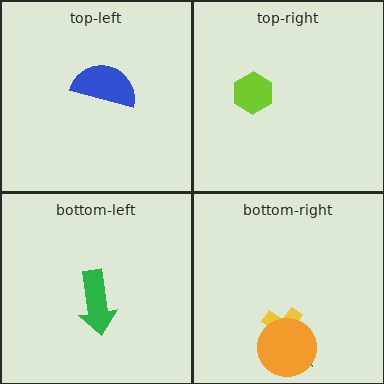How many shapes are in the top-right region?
1.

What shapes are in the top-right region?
The lime hexagon.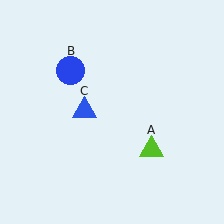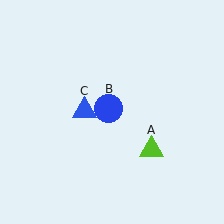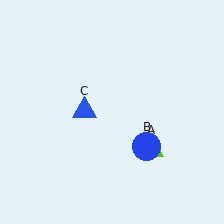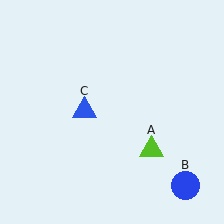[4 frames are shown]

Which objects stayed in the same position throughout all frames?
Lime triangle (object A) and blue triangle (object C) remained stationary.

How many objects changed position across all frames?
1 object changed position: blue circle (object B).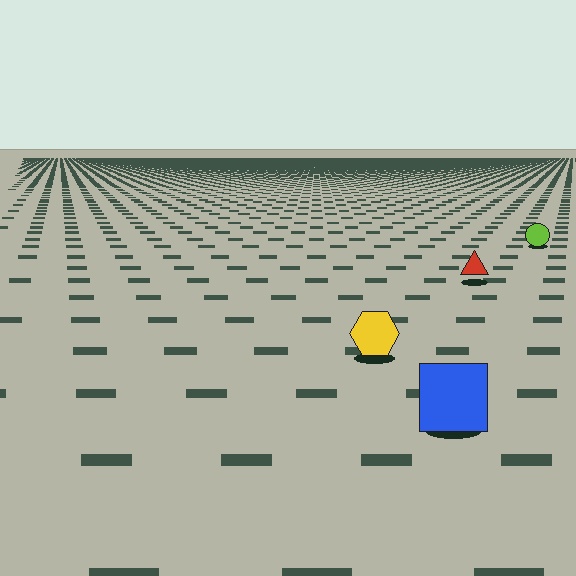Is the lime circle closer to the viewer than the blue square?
No. The blue square is closer — you can tell from the texture gradient: the ground texture is coarser near it.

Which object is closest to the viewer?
The blue square is closest. The texture marks near it are larger and more spread out.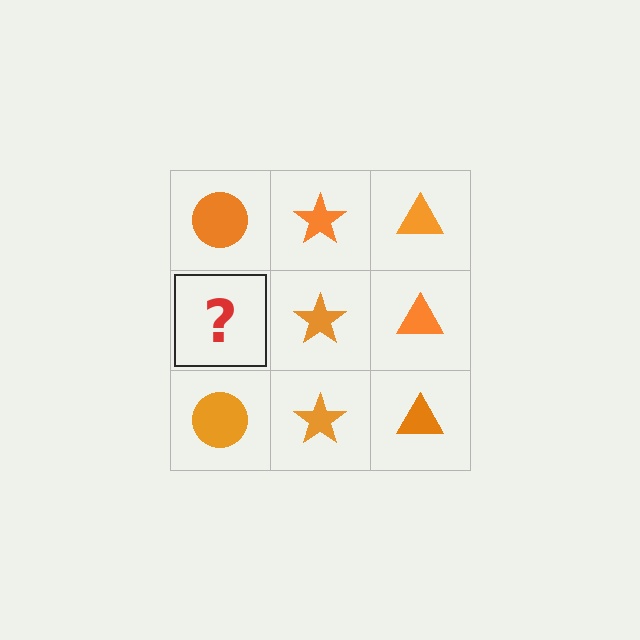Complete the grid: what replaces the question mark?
The question mark should be replaced with an orange circle.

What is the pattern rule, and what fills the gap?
The rule is that each column has a consistent shape. The gap should be filled with an orange circle.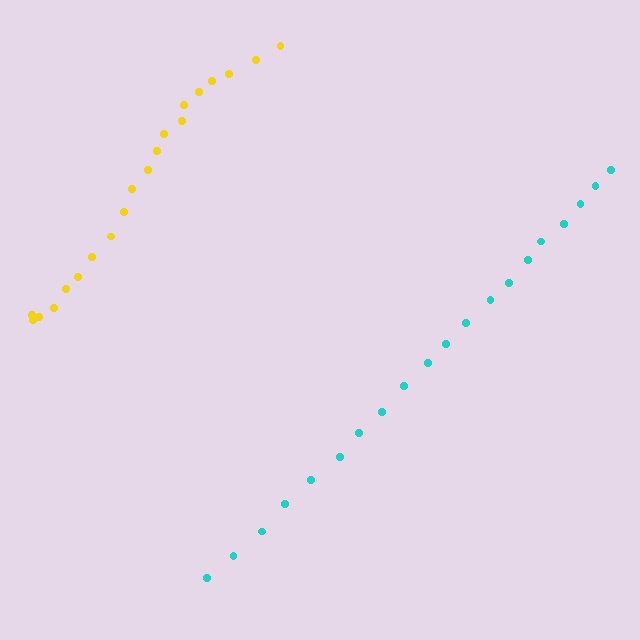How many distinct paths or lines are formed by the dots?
There are 2 distinct paths.